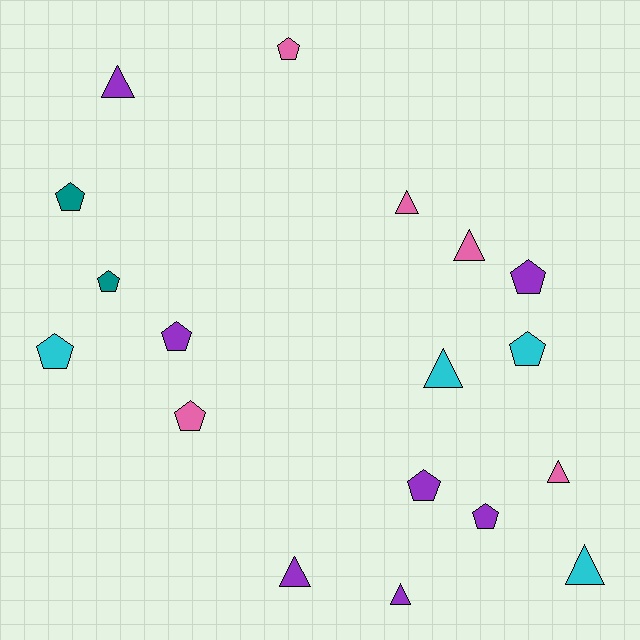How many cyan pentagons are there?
There are 2 cyan pentagons.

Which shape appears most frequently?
Pentagon, with 10 objects.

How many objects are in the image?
There are 18 objects.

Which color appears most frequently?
Purple, with 7 objects.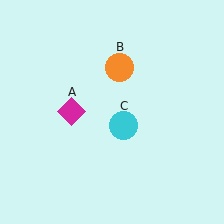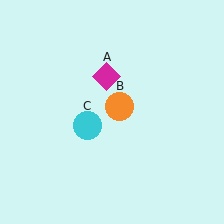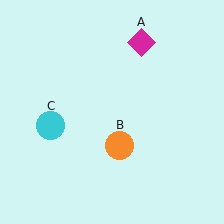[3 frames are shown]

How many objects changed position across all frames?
3 objects changed position: magenta diamond (object A), orange circle (object B), cyan circle (object C).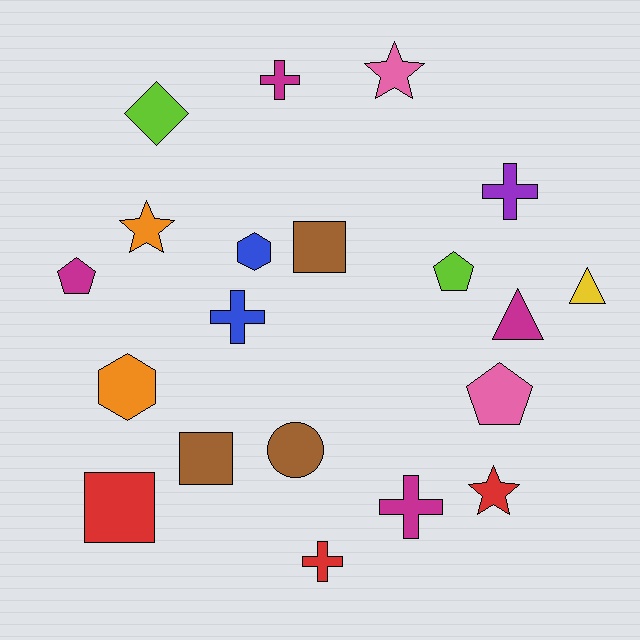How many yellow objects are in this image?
There is 1 yellow object.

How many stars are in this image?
There are 3 stars.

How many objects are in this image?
There are 20 objects.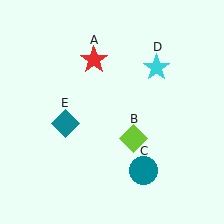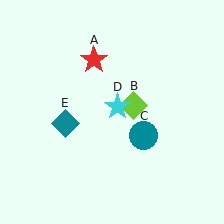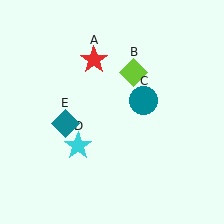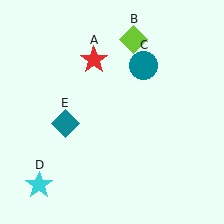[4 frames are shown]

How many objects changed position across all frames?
3 objects changed position: lime diamond (object B), teal circle (object C), cyan star (object D).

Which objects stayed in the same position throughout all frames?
Red star (object A) and teal diamond (object E) remained stationary.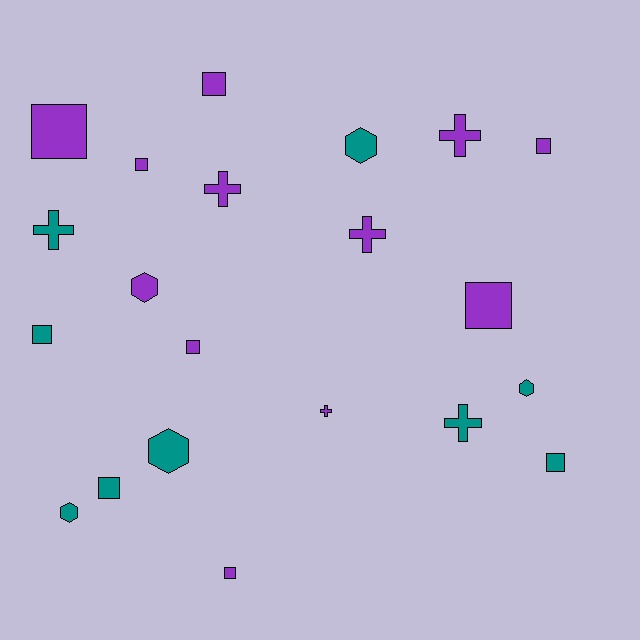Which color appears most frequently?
Purple, with 12 objects.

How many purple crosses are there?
There are 4 purple crosses.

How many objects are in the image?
There are 21 objects.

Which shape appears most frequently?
Square, with 10 objects.